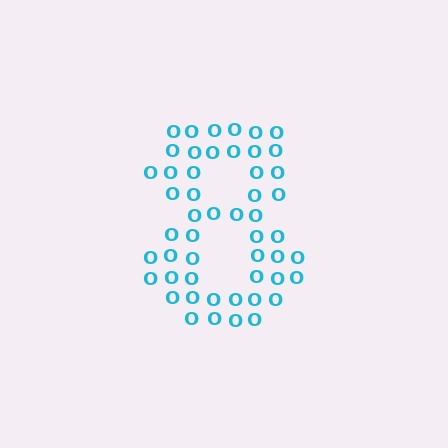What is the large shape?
The large shape is the digit 8.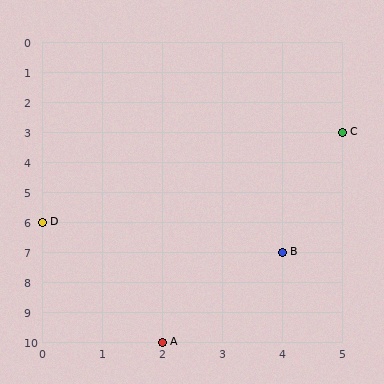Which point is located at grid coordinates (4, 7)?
Point B is at (4, 7).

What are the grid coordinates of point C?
Point C is at grid coordinates (5, 3).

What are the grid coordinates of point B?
Point B is at grid coordinates (4, 7).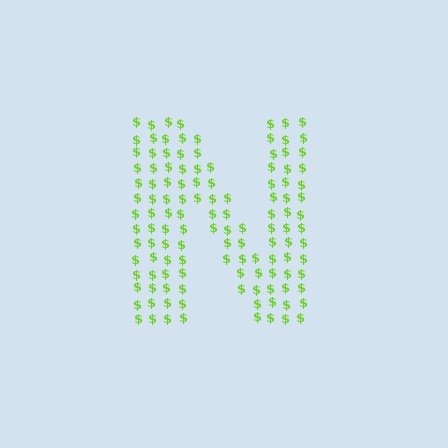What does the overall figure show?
The overall figure shows the letter N.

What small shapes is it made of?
It is made of small dollar signs.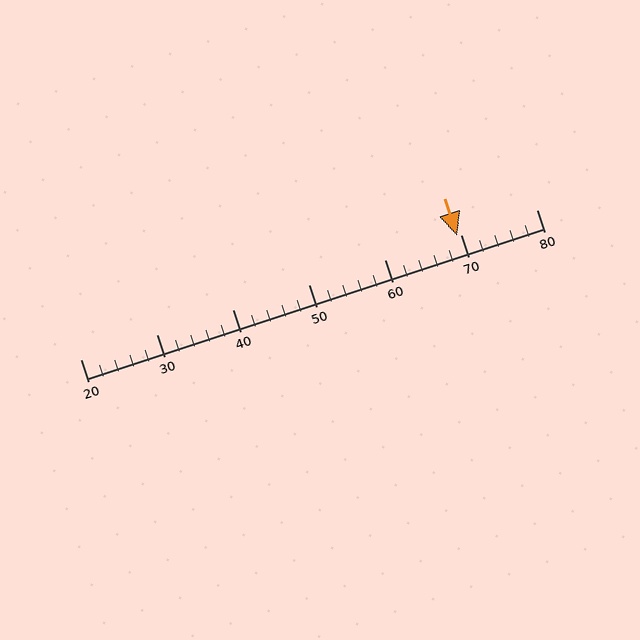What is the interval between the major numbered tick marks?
The major tick marks are spaced 10 units apart.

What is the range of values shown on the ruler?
The ruler shows values from 20 to 80.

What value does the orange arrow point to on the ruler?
The orange arrow points to approximately 70.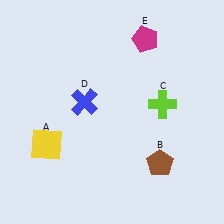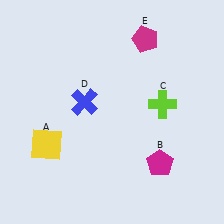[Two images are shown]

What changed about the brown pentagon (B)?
In Image 1, B is brown. In Image 2, it changed to magenta.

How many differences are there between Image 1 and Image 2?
There is 1 difference between the two images.